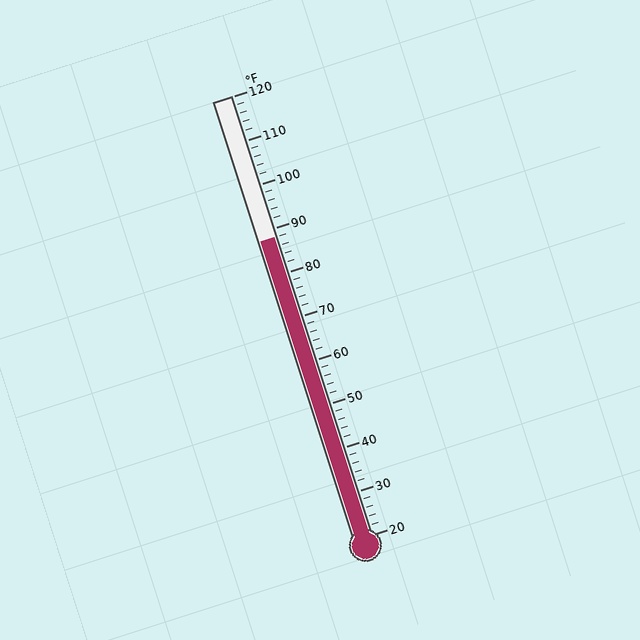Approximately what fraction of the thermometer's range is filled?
The thermometer is filled to approximately 70% of its range.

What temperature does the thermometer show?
The thermometer shows approximately 88°F.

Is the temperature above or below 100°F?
The temperature is below 100°F.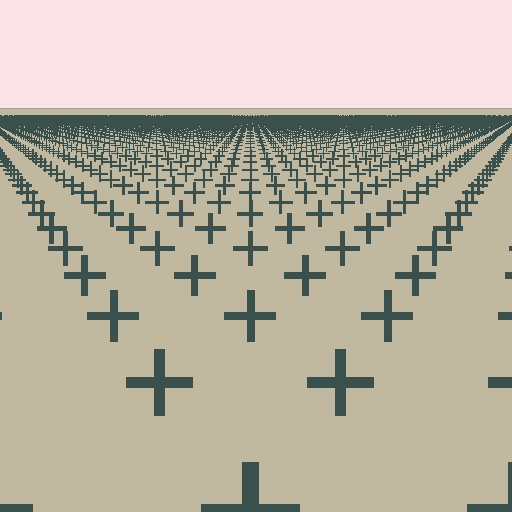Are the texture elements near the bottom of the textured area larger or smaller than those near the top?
Larger. Near the bottom, elements are closer to the viewer and appear at a bigger on-screen size.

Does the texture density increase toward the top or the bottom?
Density increases toward the top.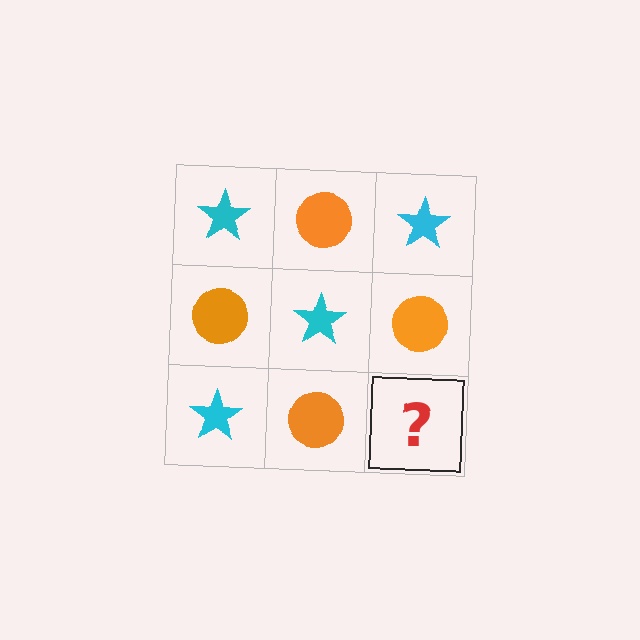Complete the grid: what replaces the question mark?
The question mark should be replaced with a cyan star.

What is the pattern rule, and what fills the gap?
The rule is that it alternates cyan star and orange circle in a checkerboard pattern. The gap should be filled with a cyan star.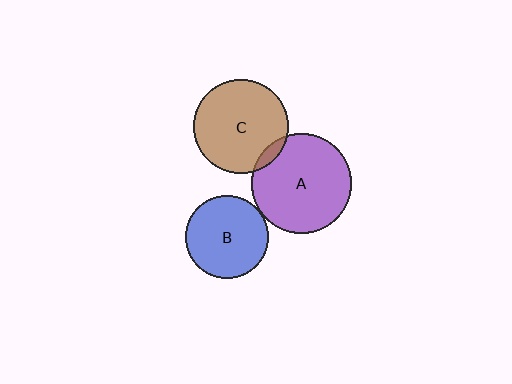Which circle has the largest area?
Circle A (purple).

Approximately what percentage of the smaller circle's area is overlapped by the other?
Approximately 5%.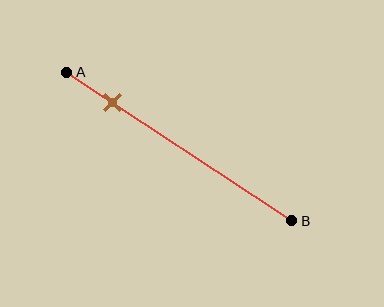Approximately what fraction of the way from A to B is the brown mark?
The brown mark is approximately 20% of the way from A to B.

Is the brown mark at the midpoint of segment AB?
No, the mark is at about 20% from A, not at the 50% midpoint.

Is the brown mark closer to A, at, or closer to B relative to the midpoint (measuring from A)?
The brown mark is closer to point A than the midpoint of segment AB.